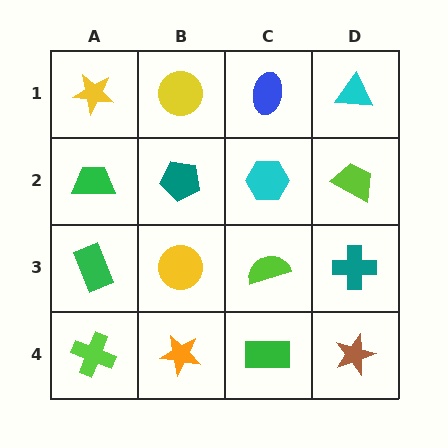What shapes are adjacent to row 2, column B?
A yellow circle (row 1, column B), a yellow circle (row 3, column B), a green trapezoid (row 2, column A), a cyan hexagon (row 2, column C).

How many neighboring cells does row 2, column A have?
3.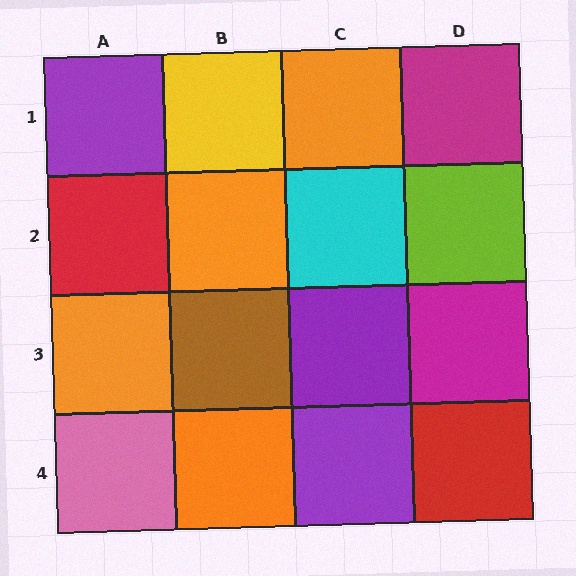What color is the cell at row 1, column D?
Magenta.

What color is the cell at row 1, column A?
Purple.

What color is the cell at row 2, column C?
Cyan.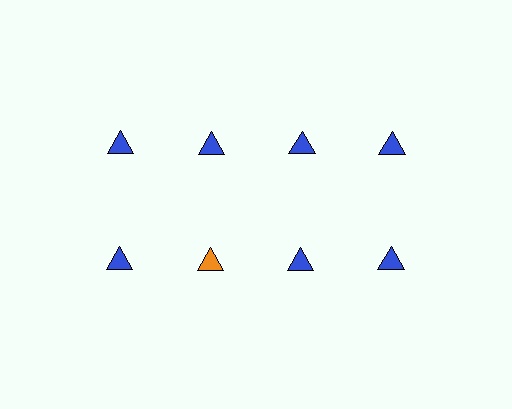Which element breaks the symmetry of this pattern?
The orange triangle in the second row, second from left column breaks the symmetry. All other shapes are blue triangles.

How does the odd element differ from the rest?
It has a different color: orange instead of blue.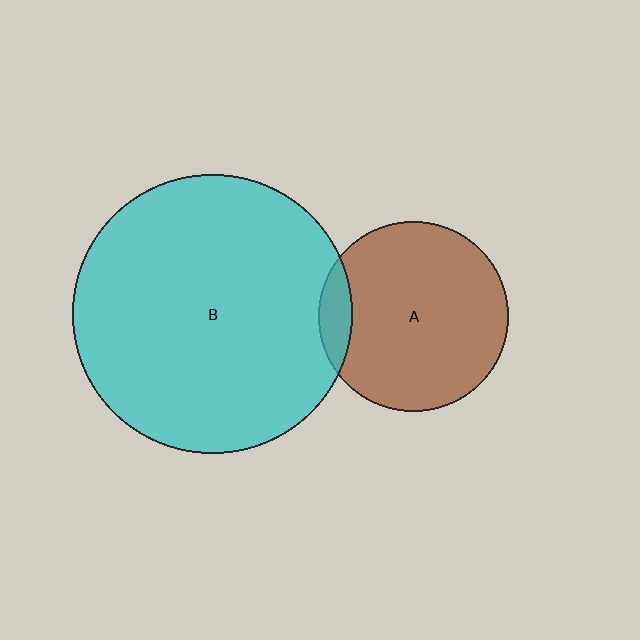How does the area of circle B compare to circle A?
Approximately 2.2 times.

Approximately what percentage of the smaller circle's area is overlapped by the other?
Approximately 10%.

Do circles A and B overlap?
Yes.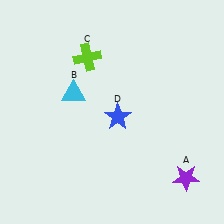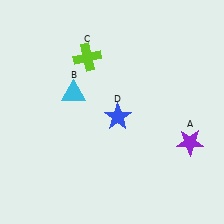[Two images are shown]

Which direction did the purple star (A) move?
The purple star (A) moved up.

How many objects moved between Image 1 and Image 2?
1 object moved between the two images.